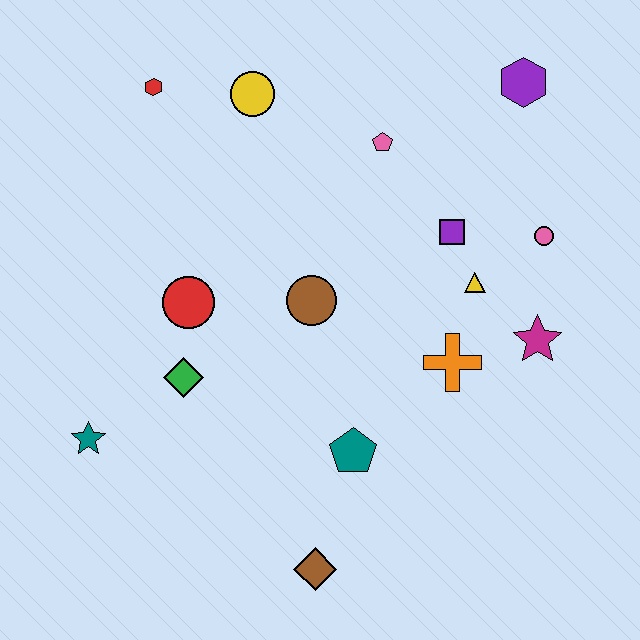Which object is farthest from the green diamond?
The purple hexagon is farthest from the green diamond.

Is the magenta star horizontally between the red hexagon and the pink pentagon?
No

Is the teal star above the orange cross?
No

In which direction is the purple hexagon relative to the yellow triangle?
The purple hexagon is above the yellow triangle.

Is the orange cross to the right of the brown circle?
Yes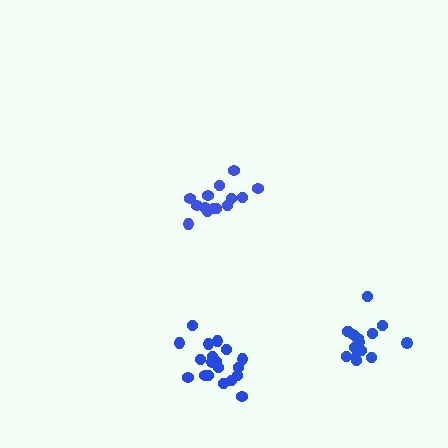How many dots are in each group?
Group 1: 14 dots, Group 2: 15 dots, Group 3: 20 dots (49 total).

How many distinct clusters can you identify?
There are 3 distinct clusters.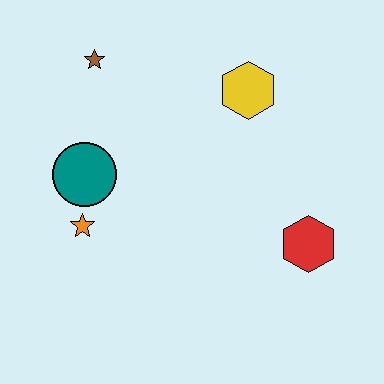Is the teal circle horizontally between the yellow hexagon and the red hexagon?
No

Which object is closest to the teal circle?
The orange star is closest to the teal circle.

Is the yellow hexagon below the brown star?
Yes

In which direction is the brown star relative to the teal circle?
The brown star is above the teal circle.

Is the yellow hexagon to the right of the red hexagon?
No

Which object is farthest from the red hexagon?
The brown star is farthest from the red hexagon.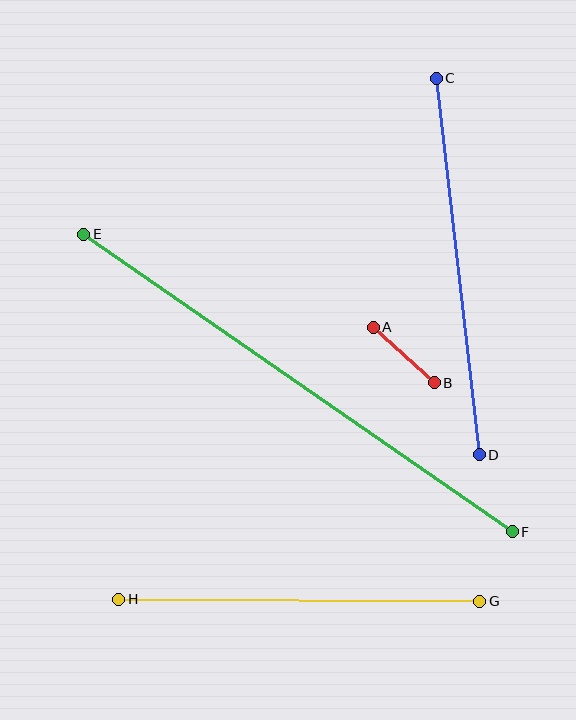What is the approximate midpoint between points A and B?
The midpoint is at approximately (404, 355) pixels.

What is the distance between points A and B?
The distance is approximately 82 pixels.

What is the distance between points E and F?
The distance is approximately 522 pixels.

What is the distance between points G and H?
The distance is approximately 361 pixels.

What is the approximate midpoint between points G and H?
The midpoint is at approximately (299, 600) pixels.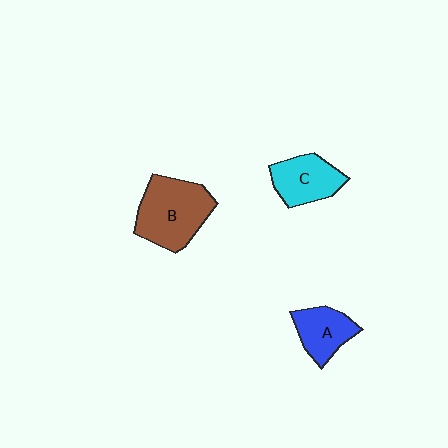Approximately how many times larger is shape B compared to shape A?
Approximately 1.7 times.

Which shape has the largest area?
Shape B (brown).